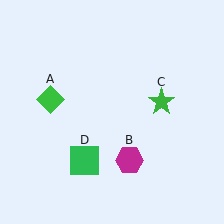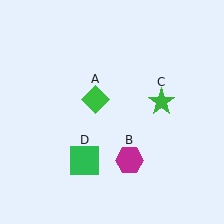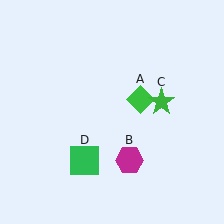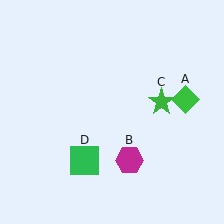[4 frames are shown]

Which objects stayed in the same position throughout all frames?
Magenta hexagon (object B) and green star (object C) and green square (object D) remained stationary.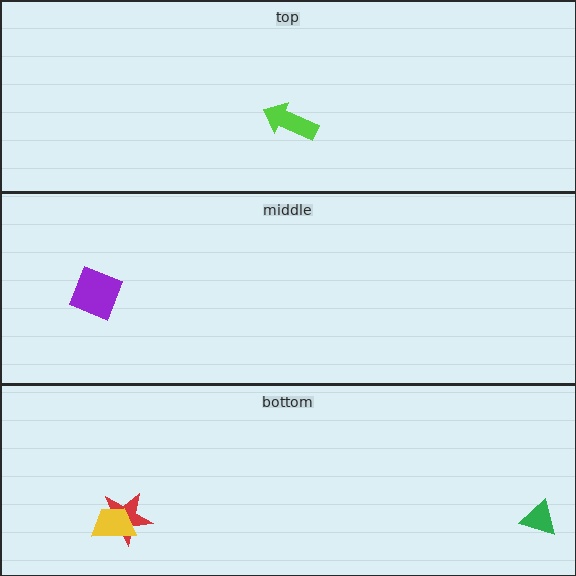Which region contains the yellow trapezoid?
The bottom region.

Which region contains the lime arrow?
The top region.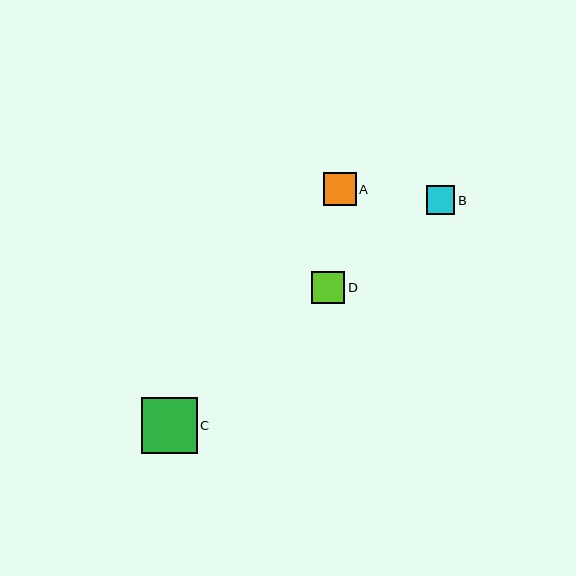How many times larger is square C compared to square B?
Square C is approximately 2.0 times the size of square B.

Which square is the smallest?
Square B is the smallest with a size of approximately 29 pixels.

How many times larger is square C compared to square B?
Square C is approximately 2.0 times the size of square B.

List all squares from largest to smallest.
From largest to smallest: C, D, A, B.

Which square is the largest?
Square C is the largest with a size of approximately 56 pixels.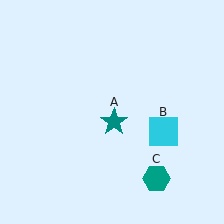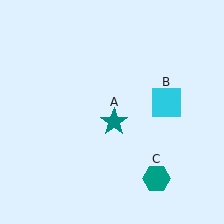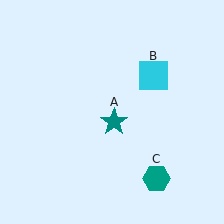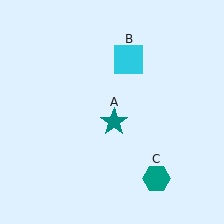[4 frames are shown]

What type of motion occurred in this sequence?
The cyan square (object B) rotated counterclockwise around the center of the scene.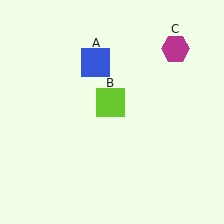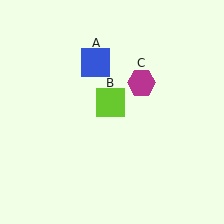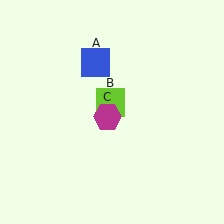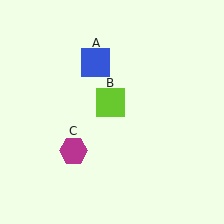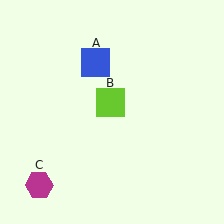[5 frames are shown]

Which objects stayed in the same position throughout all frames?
Blue square (object A) and lime square (object B) remained stationary.